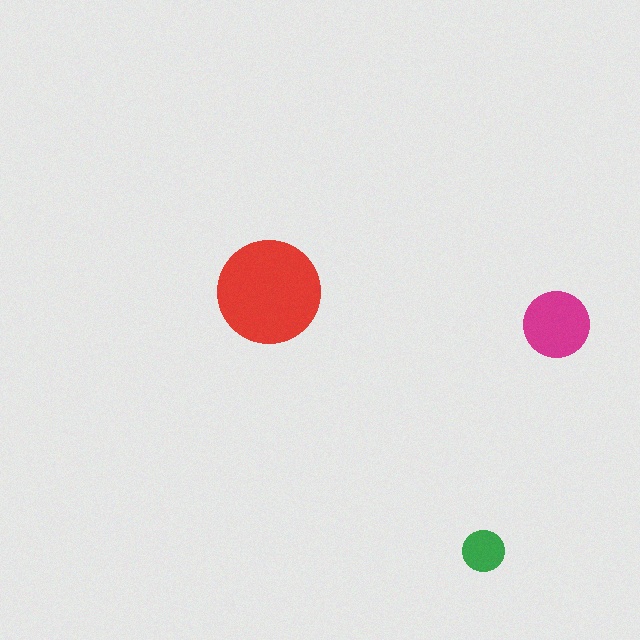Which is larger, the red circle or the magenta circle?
The red one.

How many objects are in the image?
There are 3 objects in the image.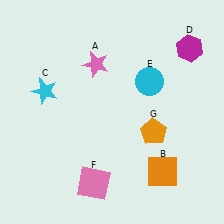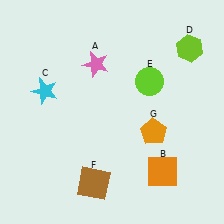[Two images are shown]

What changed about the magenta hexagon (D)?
In Image 1, D is magenta. In Image 2, it changed to lime.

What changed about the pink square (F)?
In Image 1, F is pink. In Image 2, it changed to brown.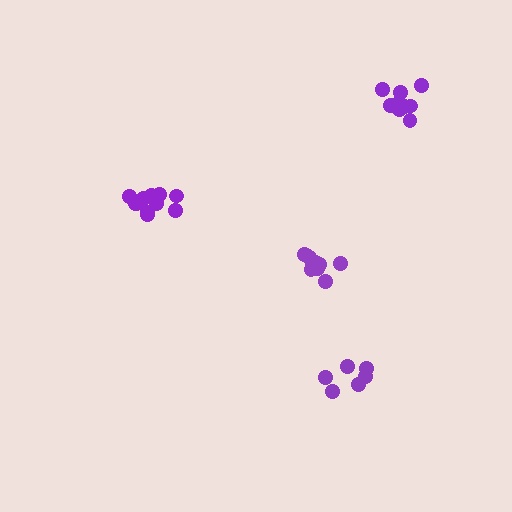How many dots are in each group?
Group 1: 11 dots, Group 2: 6 dots, Group 3: 9 dots, Group 4: 10 dots (36 total).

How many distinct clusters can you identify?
There are 4 distinct clusters.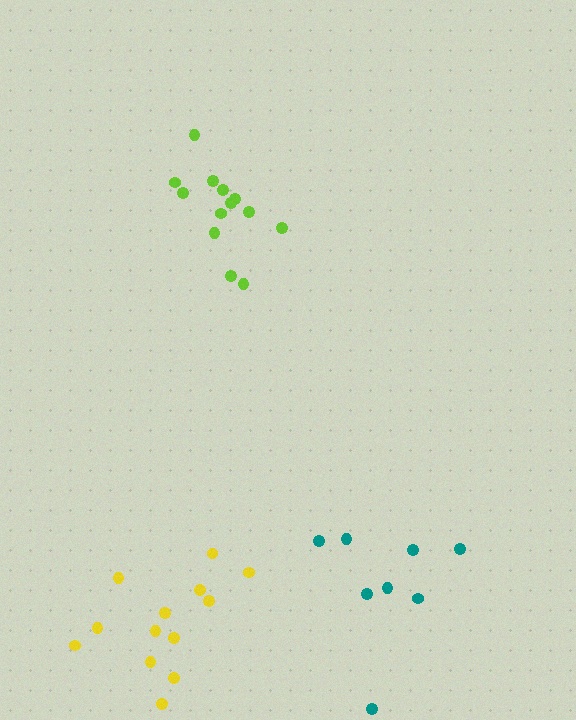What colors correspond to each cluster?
The clusters are colored: lime, teal, yellow.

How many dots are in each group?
Group 1: 13 dots, Group 2: 8 dots, Group 3: 13 dots (34 total).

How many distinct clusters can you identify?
There are 3 distinct clusters.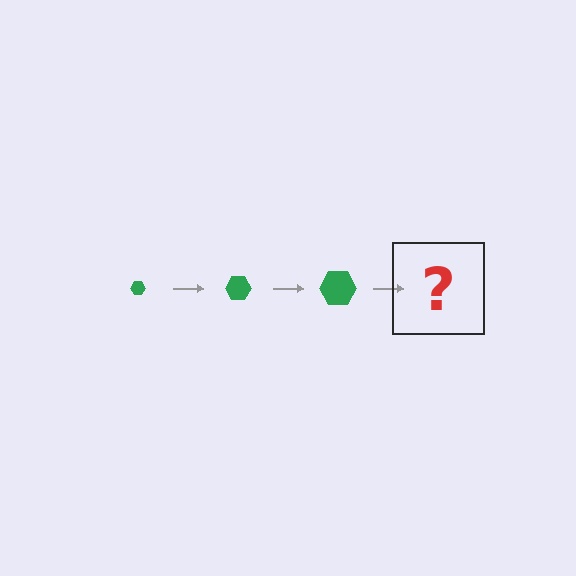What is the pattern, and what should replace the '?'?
The pattern is that the hexagon gets progressively larger each step. The '?' should be a green hexagon, larger than the previous one.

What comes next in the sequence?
The next element should be a green hexagon, larger than the previous one.